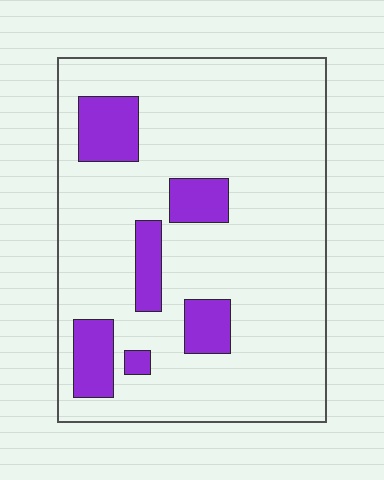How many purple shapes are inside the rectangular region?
6.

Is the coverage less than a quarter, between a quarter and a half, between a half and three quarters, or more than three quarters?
Less than a quarter.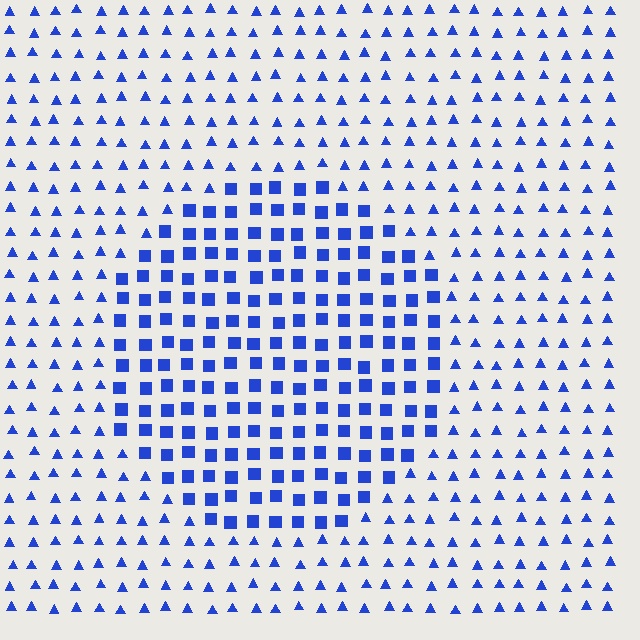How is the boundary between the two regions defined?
The boundary is defined by a change in element shape: squares inside vs. triangles outside. All elements share the same color and spacing.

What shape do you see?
I see a circle.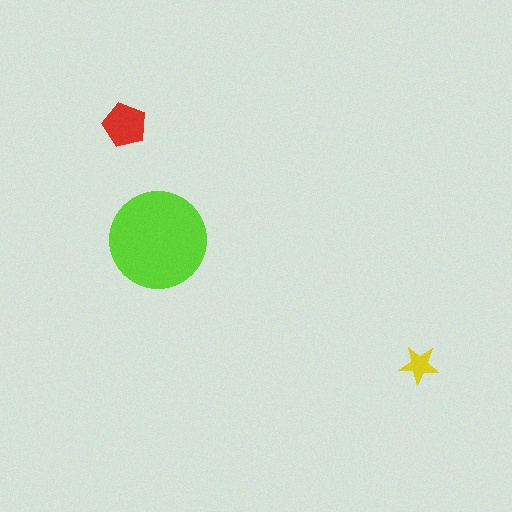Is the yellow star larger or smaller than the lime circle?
Smaller.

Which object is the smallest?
The yellow star.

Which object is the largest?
The lime circle.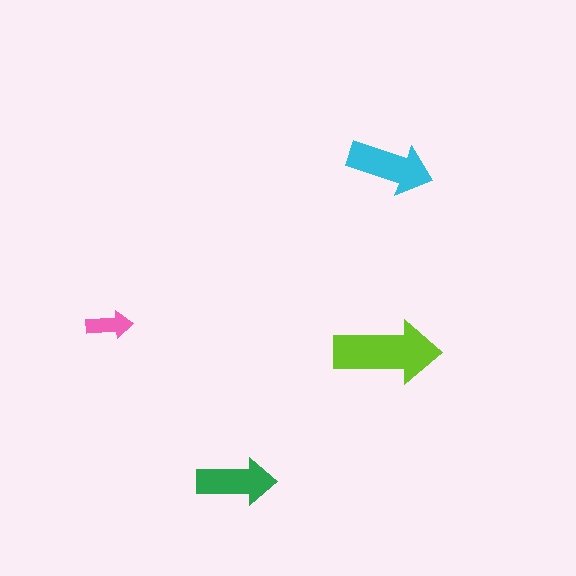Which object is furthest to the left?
The pink arrow is leftmost.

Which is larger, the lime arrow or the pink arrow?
The lime one.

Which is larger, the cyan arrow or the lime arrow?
The lime one.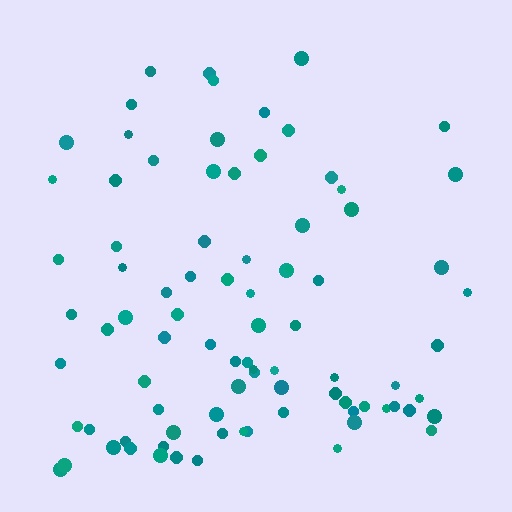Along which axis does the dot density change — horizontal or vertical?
Vertical.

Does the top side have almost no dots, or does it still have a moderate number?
Still a moderate number, just noticeably fewer than the bottom.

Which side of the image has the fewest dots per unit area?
The top.